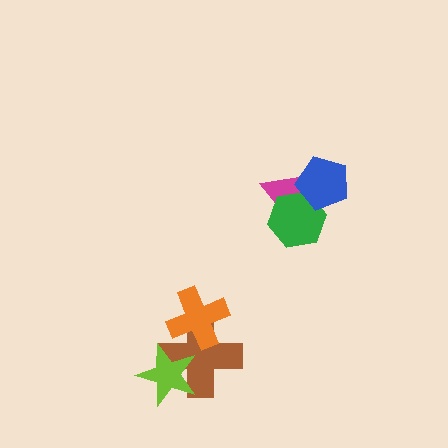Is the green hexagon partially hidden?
Yes, it is partially covered by another shape.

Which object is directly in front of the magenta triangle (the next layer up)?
The green hexagon is directly in front of the magenta triangle.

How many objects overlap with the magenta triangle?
2 objects overlap with the magenta triangle.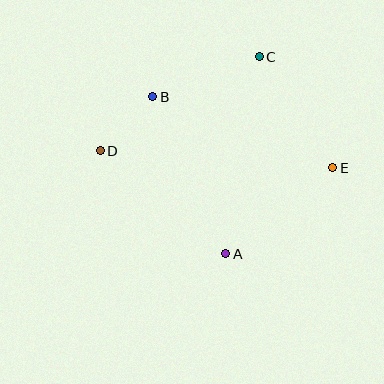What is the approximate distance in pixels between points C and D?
The distance between C and D is approximately 185 pixels.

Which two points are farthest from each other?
Points D and E are farthest from each other.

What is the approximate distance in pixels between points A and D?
The distance between A and D is approximately 162 pixels.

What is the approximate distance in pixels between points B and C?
The distance between B and C is approximately 114 pixels.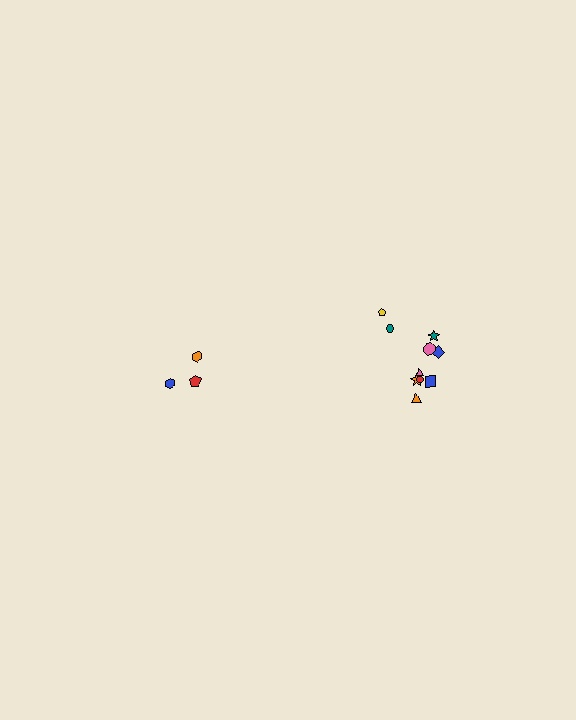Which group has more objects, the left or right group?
The right group.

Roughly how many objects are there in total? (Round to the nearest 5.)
Roughly 15 objects in total.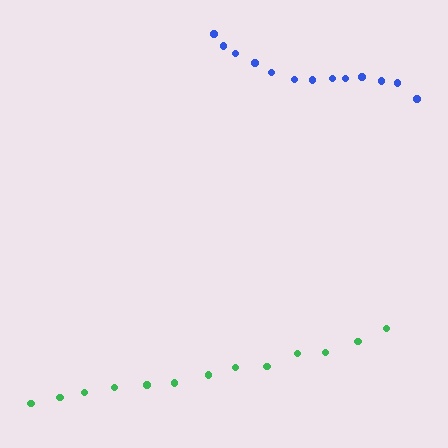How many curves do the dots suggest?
There are 2 distinct paths.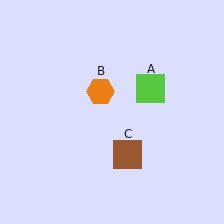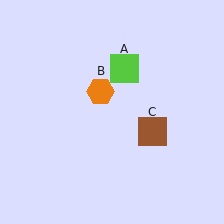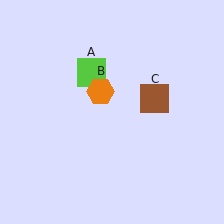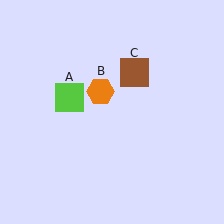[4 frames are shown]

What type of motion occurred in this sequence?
The lime square (object A), brown square (object C) rotated counterclockwise around the center of the scene.